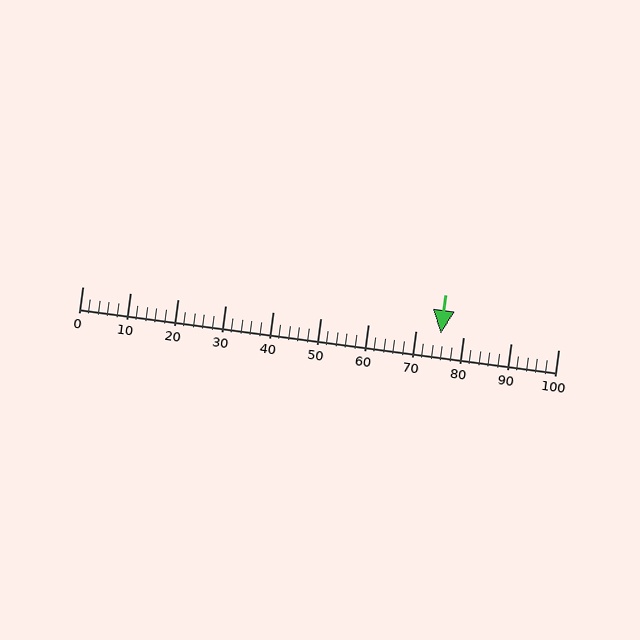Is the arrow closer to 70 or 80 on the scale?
The arrow is closer to 80.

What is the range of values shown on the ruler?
The ruler shows values from 0 to 100.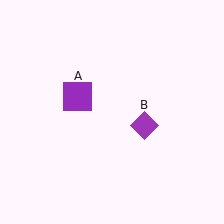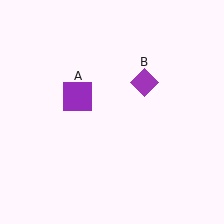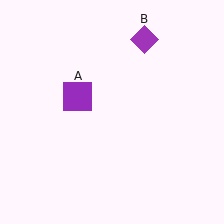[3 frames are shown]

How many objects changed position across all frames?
1 object changed position: purple diamond (object B).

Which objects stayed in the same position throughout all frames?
Purple square (object A) remained stationary.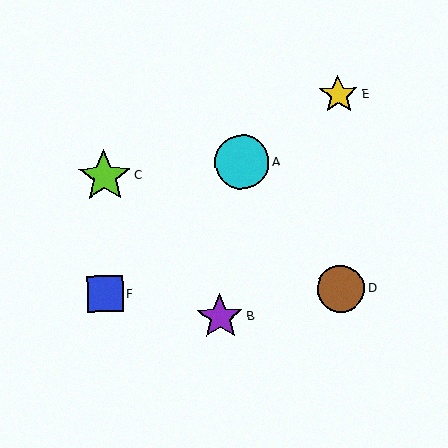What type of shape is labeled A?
Shape A is a cyan circle.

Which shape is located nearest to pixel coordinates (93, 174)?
The lime star (labeled C) at (105, 176) is nearest to that location.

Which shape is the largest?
The cyan circle (labeled A) is the largest.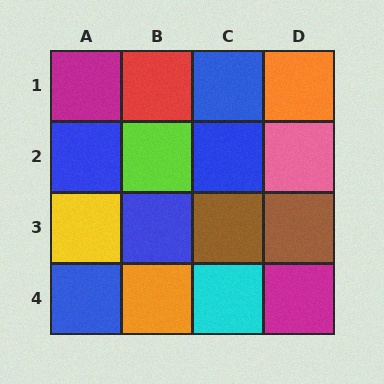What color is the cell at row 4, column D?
Magenta.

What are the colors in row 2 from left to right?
Blue, lime, blue, pink.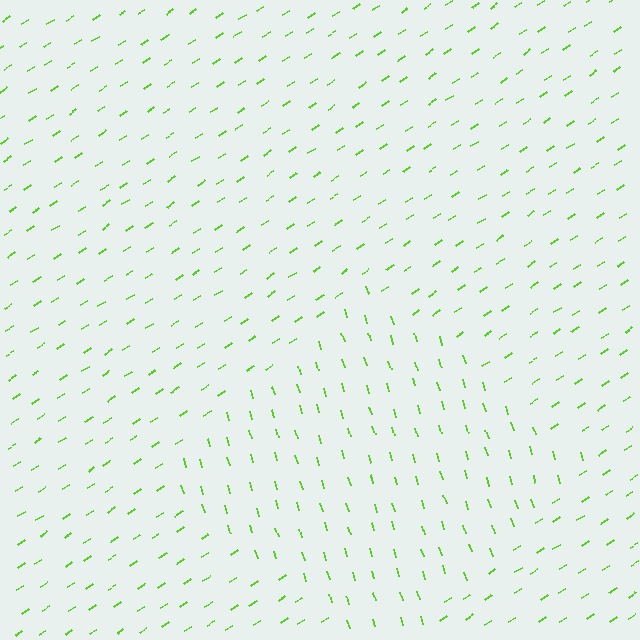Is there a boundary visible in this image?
Yes, there is a texture boundary formed by a change in line orientation.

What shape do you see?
I see a diamond.